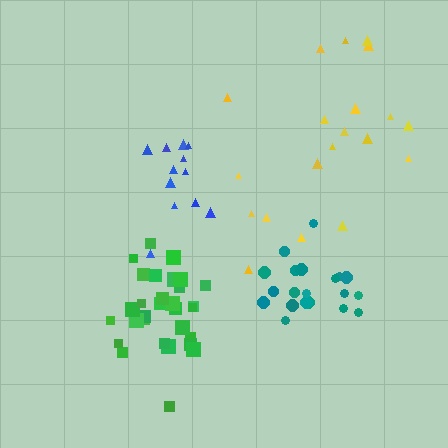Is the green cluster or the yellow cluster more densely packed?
Green.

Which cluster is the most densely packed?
Green.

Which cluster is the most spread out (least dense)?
Yellow.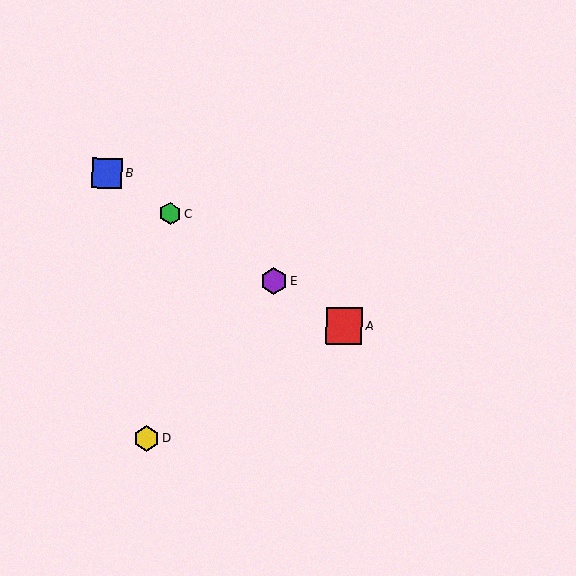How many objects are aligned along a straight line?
4 objects (A, B, C, E) are aligned along a straight line.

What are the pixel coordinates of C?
Object C is at (170, 214).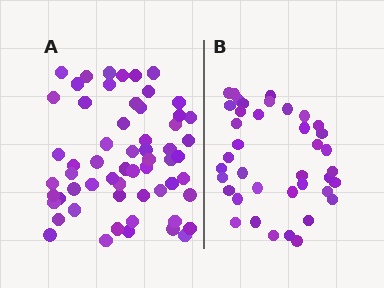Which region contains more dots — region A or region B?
Region A (the left region) has more dots.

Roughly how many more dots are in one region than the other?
Region A has approximately 20 more dots than region B.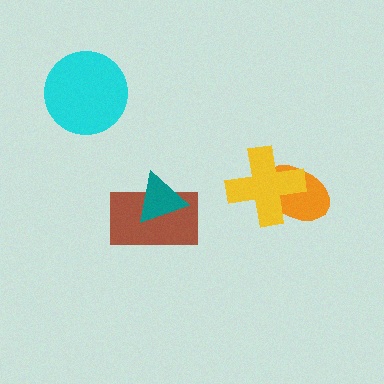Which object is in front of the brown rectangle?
The teal triangle is in front of the brown rectangle.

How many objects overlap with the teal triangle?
1 object overlaps with the teal triangle.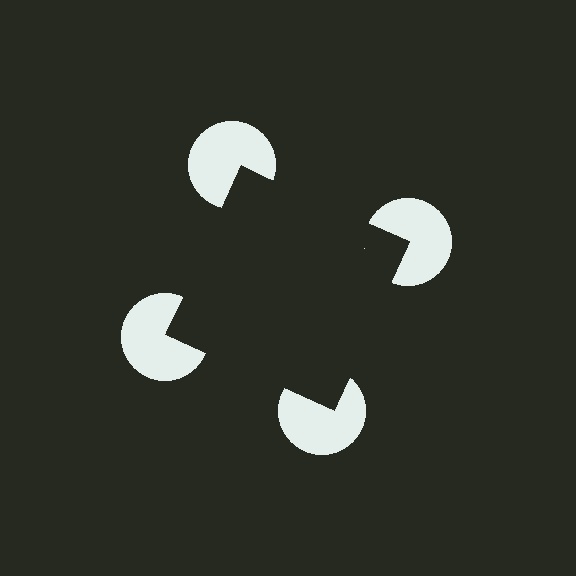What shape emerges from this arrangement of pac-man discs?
An illusory square — its edges are inferred from the aligned wedge cuts in the pac-man discs, not physically drawn.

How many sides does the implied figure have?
4 sides.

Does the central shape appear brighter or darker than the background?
It typically appears slightly darker than the background, even though no actual brightness change is drawn.